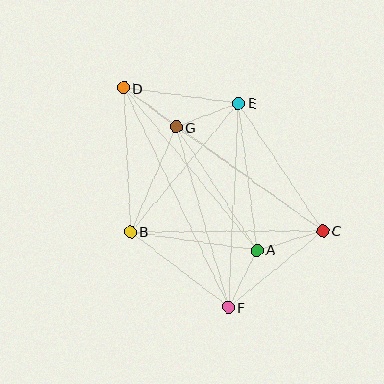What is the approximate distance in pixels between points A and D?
The distance between A and D is approximately 210 pixels.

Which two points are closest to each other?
Points A and F are closest to each other.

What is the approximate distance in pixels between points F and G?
The distance between F and G is approximately 188 pixels.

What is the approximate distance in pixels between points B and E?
The distance between B and E is approximately 168 pixels.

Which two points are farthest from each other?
Points C and D are farthest from each other.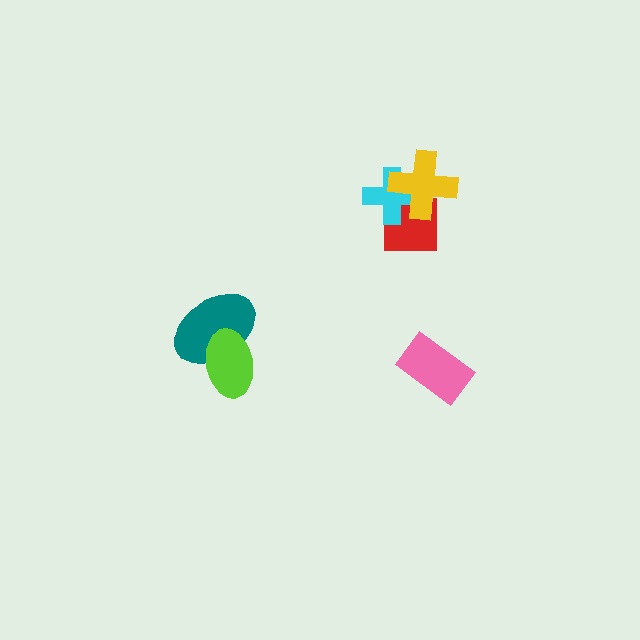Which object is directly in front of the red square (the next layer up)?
The cyan cross is directly in front of the red square.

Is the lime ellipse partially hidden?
No, no other shape covers it.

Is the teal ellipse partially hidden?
Yes, it is partially covered by another shape.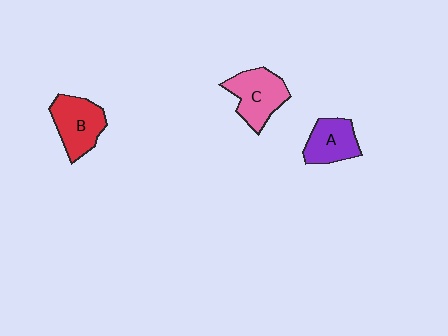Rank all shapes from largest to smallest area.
From largest to smallest: C (pink), B (red), A (purple).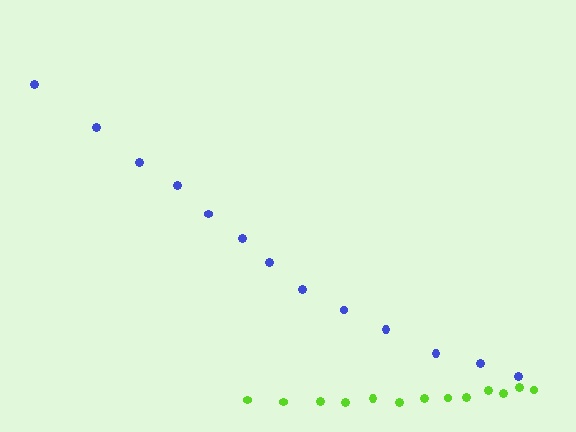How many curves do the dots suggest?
There are 2 distinct paths.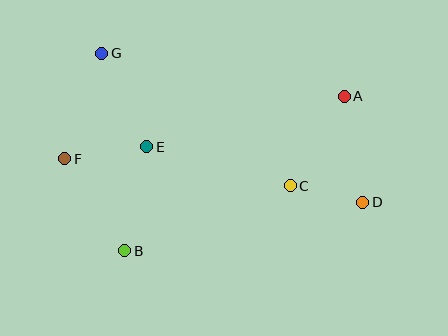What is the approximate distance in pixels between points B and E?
The distance between B and E is approximately 106 pixels.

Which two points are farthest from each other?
Points D and F are farthest from each other.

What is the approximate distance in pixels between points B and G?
The distance between B and G is approximately 199 pixels.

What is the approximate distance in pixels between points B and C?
The distance between B and C is approximately 178 pixels.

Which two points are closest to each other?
Points C and D are closest to each other.